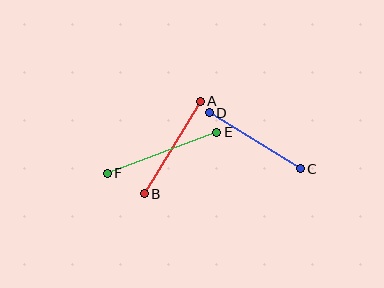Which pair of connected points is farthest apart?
Points E and F are farthest apart.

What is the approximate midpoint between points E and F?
The midpoint is at approximately (162, 153) pixels.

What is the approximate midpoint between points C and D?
The midpoint is at approximately (255, 141) pixels.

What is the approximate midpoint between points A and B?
The midpoint is at approximately (172, 147) pixels.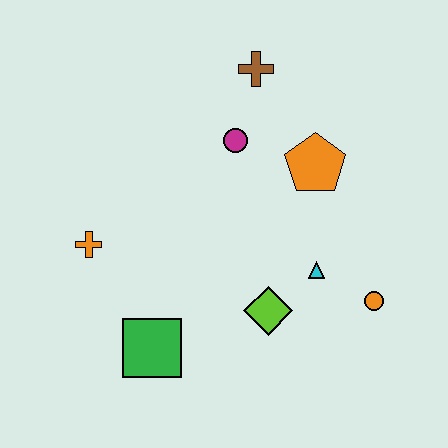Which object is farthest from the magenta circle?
The green square is farthest from the magenta circle.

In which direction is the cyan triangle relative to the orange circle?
The cyan triangle is to the left of the orange circle.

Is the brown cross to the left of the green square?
No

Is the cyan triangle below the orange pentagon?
Yes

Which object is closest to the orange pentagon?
The magenta circle is closest to the orange pentagon.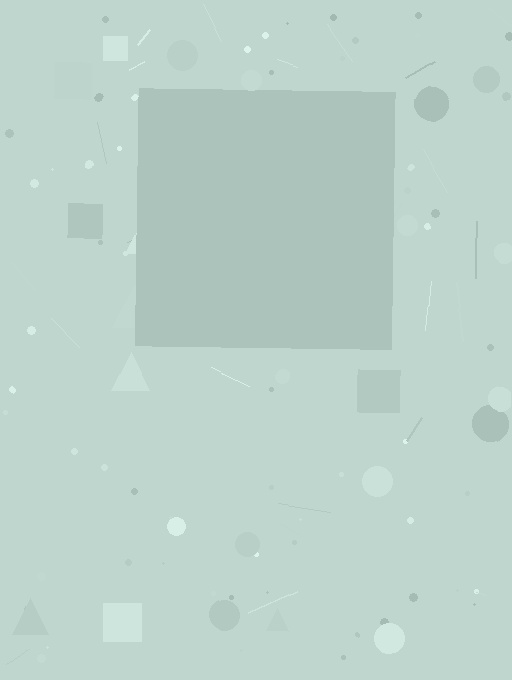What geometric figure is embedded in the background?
A square is embedded in the background.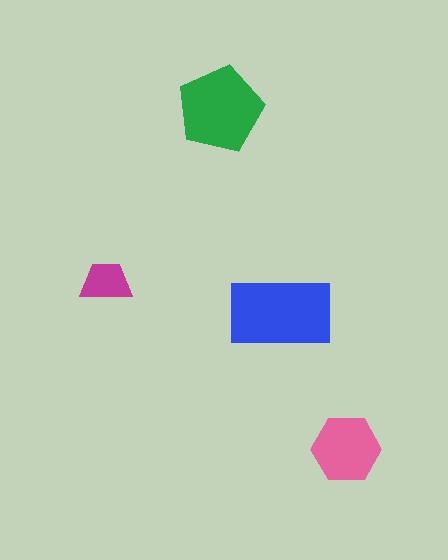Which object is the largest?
The blue rectangle.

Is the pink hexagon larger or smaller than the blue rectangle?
Smaller.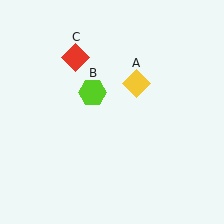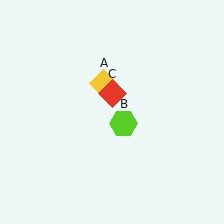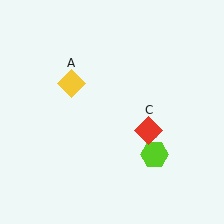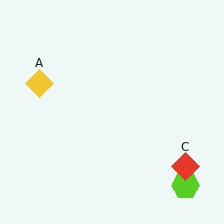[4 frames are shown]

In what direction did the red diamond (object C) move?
The red diamond (object C) moved down and to the right.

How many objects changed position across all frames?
3 objects changed position: yellow diamond (object A), lime hexagon (object B), red diamond (object C).